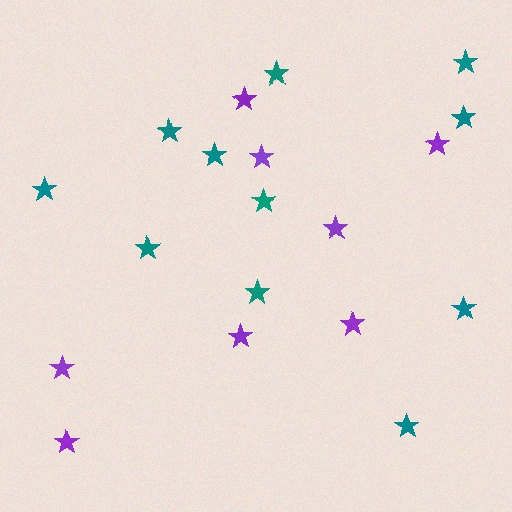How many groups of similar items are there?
There are 2 groups: one group of teal stars (11) and one group of purple stars (8).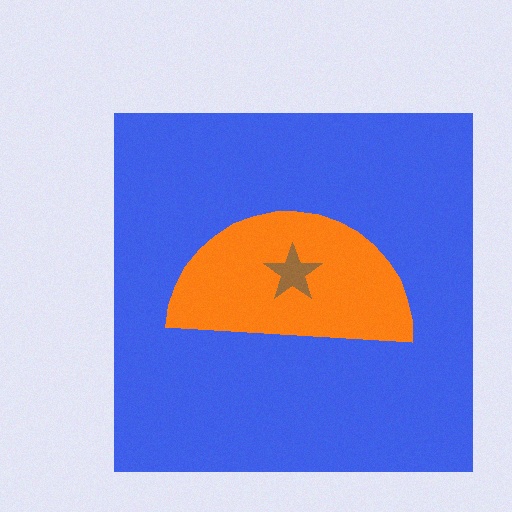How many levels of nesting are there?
3.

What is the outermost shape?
The blue square.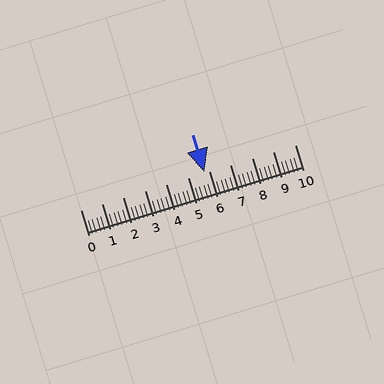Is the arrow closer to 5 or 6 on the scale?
The arrow is closer to 6.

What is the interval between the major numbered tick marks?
The major tick marks are spaced 1 units apart.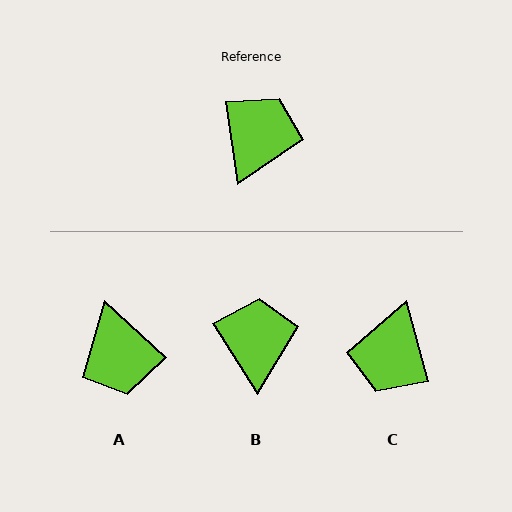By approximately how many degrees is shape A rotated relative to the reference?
Approximately 140 degrees clockwise.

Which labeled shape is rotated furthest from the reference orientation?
C, about 174 degrees away.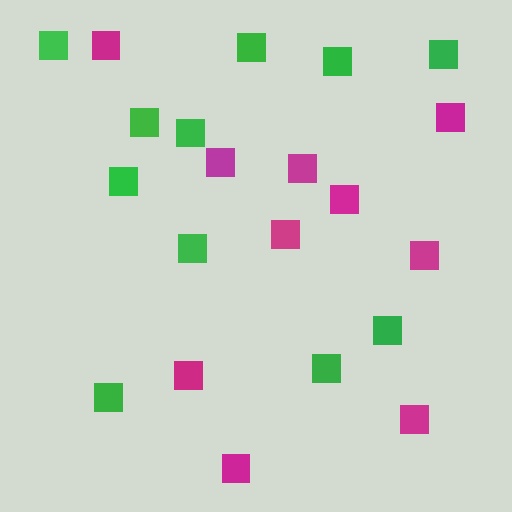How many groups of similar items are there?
There are 2 groups: one group of magenta squares (10) and one group of green squares (11).